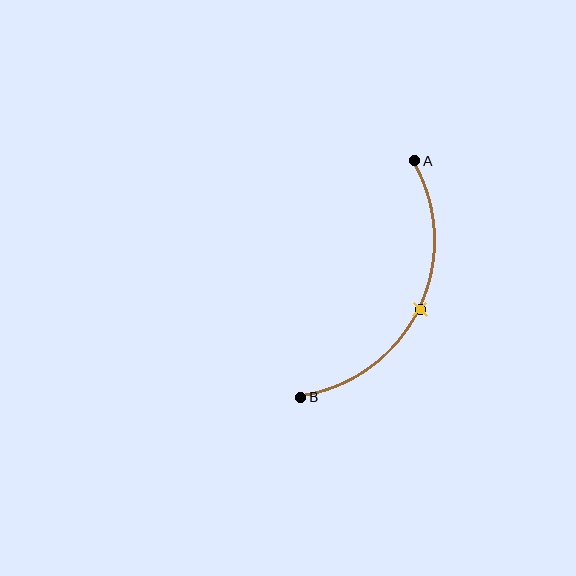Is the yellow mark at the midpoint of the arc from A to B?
Yes. The yellow mark lies on the arc at equal arc-length from both A and B — it is the arc midpoint.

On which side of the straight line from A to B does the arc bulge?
The arc bulges to the right of the straight line connecting A and B.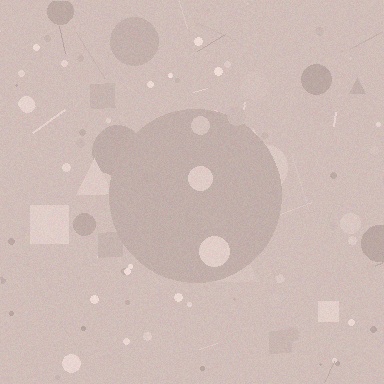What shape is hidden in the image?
A circle is hidden in the image.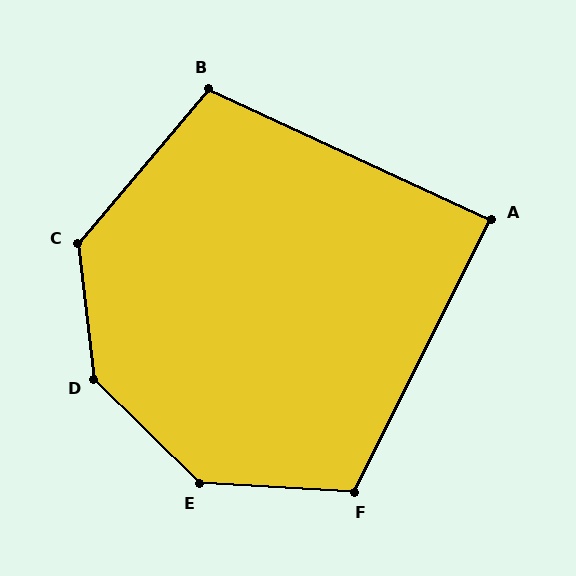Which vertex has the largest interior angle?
D, at approximately 141 degrees.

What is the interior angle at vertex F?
Approximately 114 degrees (obtuse).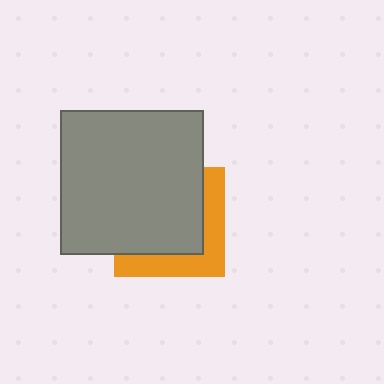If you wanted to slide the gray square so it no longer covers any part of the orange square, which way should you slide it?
Slide it toward the upper-left — that is the most direct way to separate the two shapes.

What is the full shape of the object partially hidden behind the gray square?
The partially hidden object is an orange square.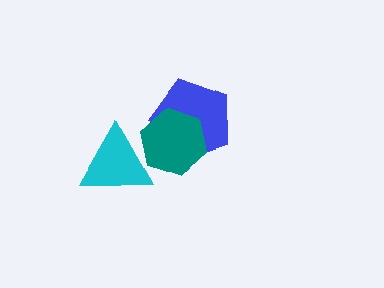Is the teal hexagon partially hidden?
No, no other shape covers it.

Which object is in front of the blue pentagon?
The teal hexagon is in front of the blue pentagon.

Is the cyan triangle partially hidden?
Yes, it is partially covered by another shape.